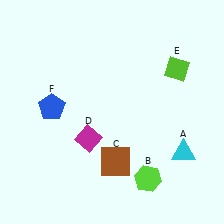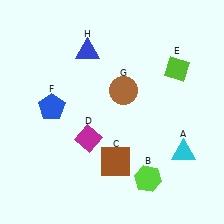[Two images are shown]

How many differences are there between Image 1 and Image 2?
There are 2 differences between the two images.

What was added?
A brown circle (G), a blue triangle (H) were added in Image 2.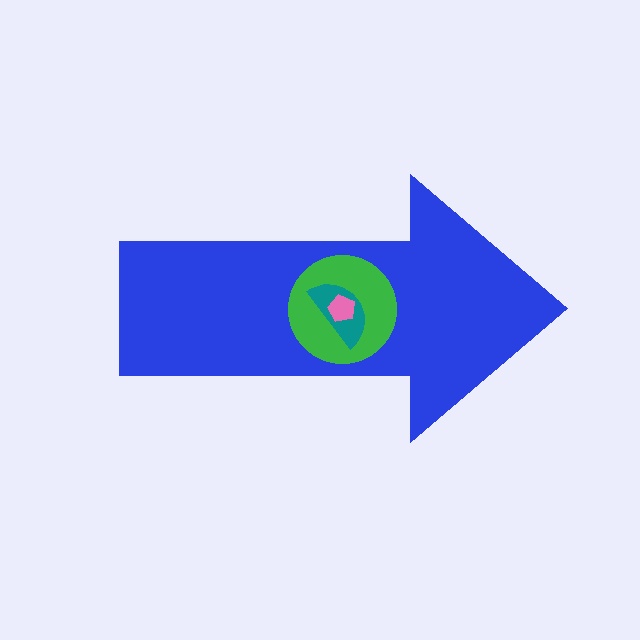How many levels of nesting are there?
4.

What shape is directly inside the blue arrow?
The green circle.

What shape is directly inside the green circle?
The teal semicircle.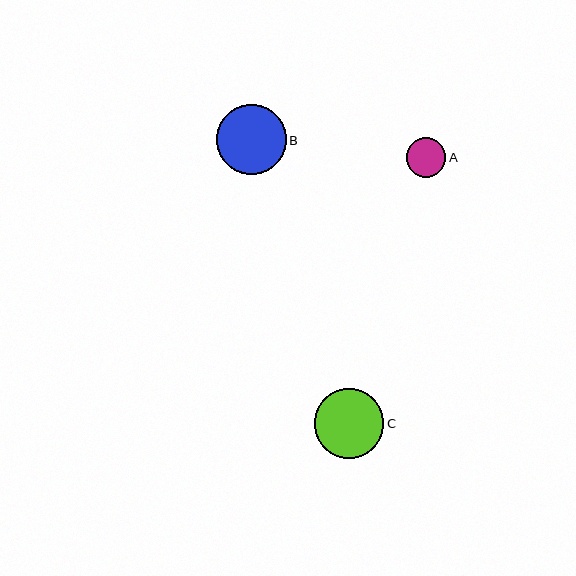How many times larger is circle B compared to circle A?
Circle B is approximately 1.8 times the size of circle A.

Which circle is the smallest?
Circle A is the smallest with a size of approximately 40 pixels.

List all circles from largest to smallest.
From largest to smallest: C, B, A.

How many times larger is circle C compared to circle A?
Circle C is approximately 1.8 times the size of circle A.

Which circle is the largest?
Circle C is the largest with a size of approximately 70 pixels.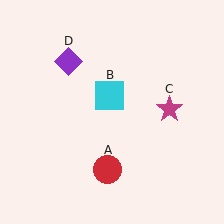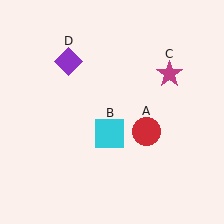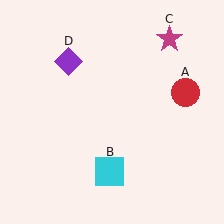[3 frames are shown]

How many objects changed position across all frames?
3 objects changed position: red circle (object A), cyan square (object B), magenta star (object C).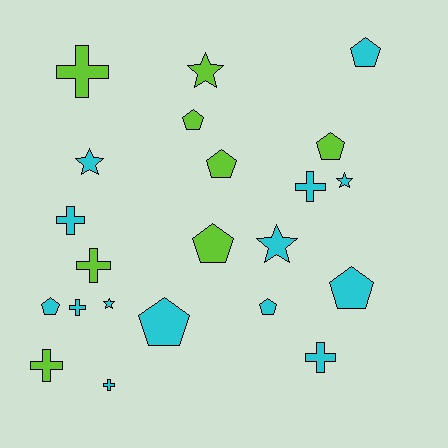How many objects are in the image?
There are 22 objects.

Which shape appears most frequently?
Pentagon, with 9 objects.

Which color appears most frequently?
Cyan, with 14 objects.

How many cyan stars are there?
There are 4 cyan stars.